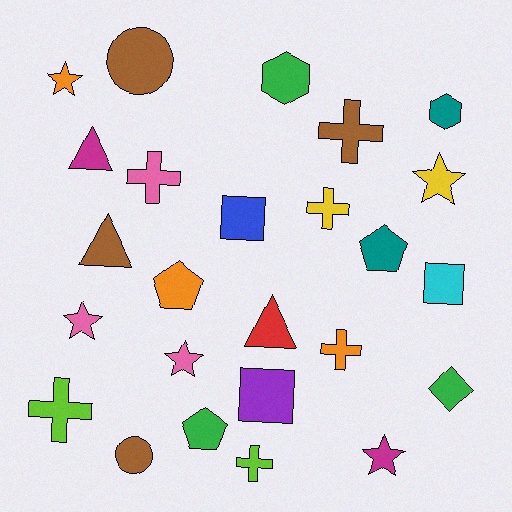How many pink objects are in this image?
There are 3 pink objects.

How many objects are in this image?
There are 25 objects.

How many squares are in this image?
There are 3 squares.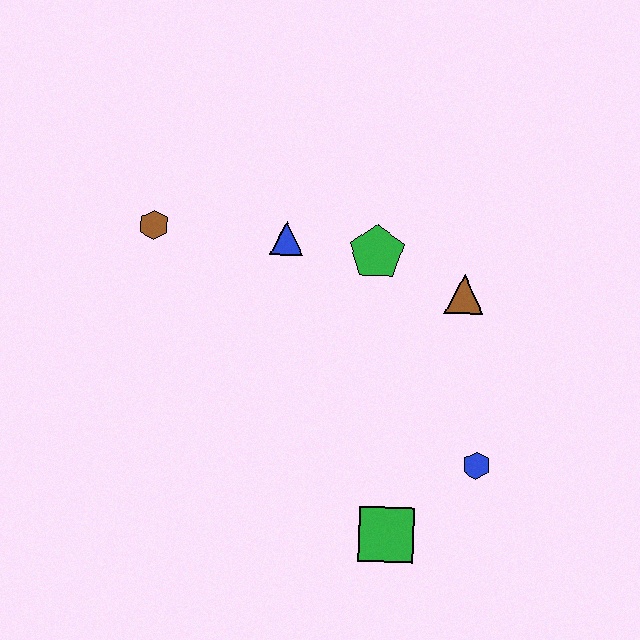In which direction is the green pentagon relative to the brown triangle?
The green pentagon is to the left of the brown triangle.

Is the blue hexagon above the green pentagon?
No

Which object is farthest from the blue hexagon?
The brown hexagon is farthest from the blue hexagon.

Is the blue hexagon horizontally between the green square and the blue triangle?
No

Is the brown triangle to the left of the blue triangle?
No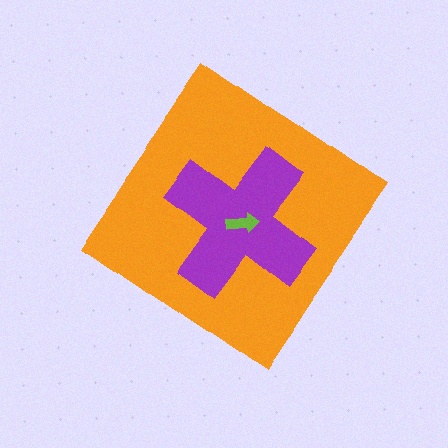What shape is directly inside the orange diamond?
The purple cross.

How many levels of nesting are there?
3.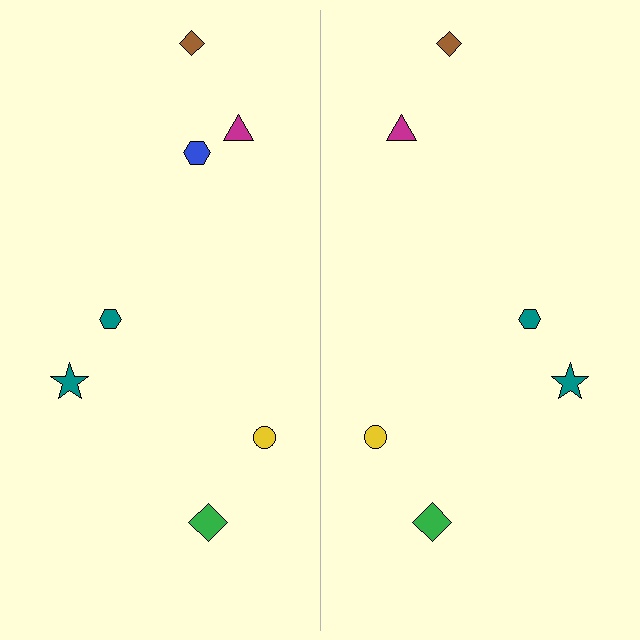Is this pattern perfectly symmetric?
No, the pattern is not perfectly symmetric. A blue hexagon is missing from the right side.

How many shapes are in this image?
There are 13 shapes in this image.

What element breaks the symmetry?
A blue hexagon is missing from the right side.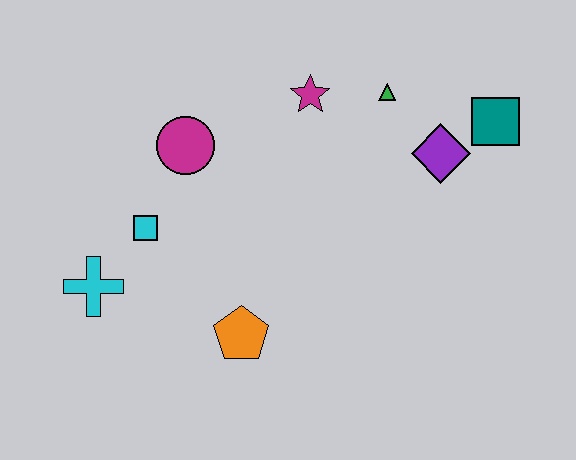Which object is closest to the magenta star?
The green triangle is closest to the magenta star.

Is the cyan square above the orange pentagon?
Yes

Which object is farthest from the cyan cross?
The teal square is farthest from the cyan cross.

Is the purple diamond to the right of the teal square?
No